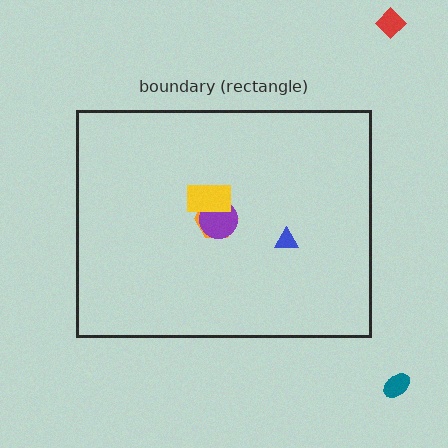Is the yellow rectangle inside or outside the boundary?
Inside.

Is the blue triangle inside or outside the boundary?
Inside.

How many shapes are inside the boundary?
4 inside, 2 outside.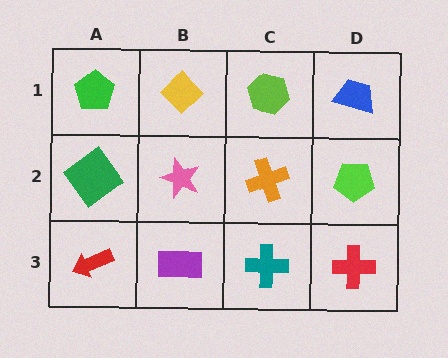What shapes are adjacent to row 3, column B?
A pink star (row 2, column B), a red arrow (row 3, column A), a teal cross (row 3, column C).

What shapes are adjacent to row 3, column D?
A lime pentagon (row 2, column D), a teal cross (row 3, column C).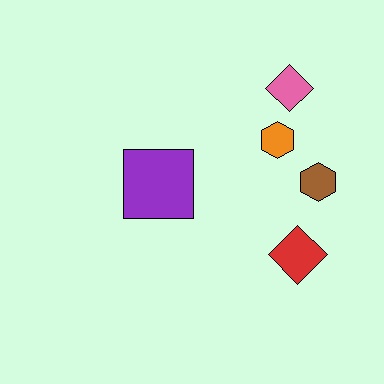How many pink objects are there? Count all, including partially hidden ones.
There is 1 pink object.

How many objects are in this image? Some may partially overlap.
There are 5 objects.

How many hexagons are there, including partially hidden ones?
There are 2 hexagons.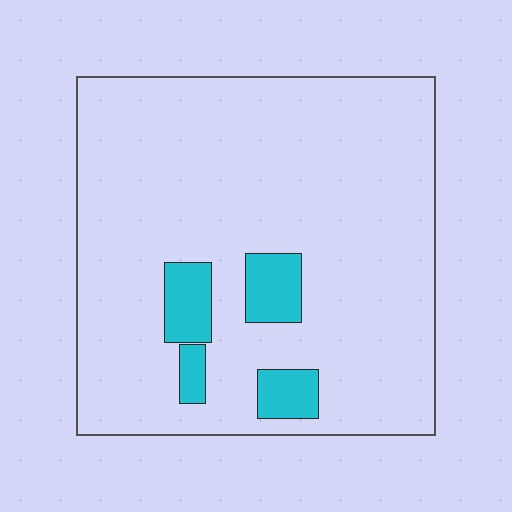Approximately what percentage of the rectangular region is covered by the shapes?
Approximately 10%.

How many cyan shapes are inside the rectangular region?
4.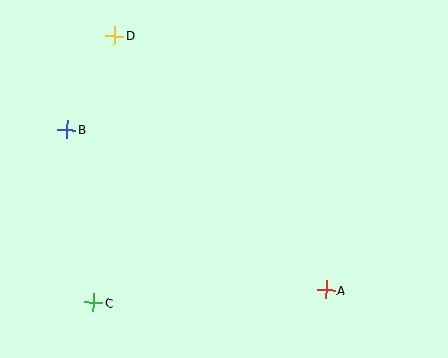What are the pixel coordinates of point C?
Point C is at (93, 303).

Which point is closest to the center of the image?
Point A at (326, 290) is closest to the center.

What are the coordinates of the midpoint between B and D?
The midpoint between B and D is at (91, 83).